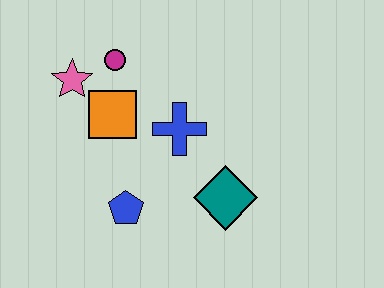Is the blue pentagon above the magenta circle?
No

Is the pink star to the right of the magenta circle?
No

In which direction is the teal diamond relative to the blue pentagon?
The teal diamond is to the right of the blue pentagon.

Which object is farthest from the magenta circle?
The teal diamond is farthest from the magenta circle.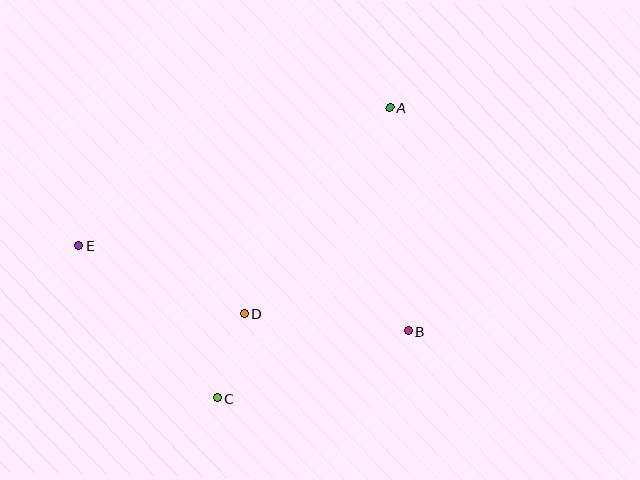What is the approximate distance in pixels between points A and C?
The distance between A and C is approximately 338 pixels.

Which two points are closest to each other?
Points C and D are closest to each other.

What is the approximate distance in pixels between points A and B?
The distance between A and B is approximately 224 pixels.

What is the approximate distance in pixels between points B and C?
The distance between B and C is approximately 202 pixels.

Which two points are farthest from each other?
Points A and E are farthest from each other.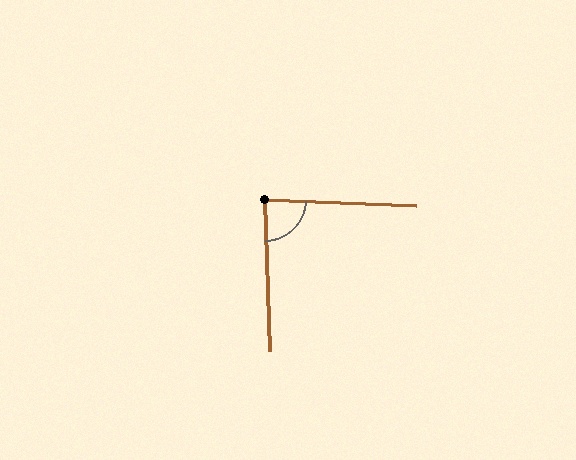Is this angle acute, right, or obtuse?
It is approximately a right angle.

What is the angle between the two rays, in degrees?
Approximately 86 degrees.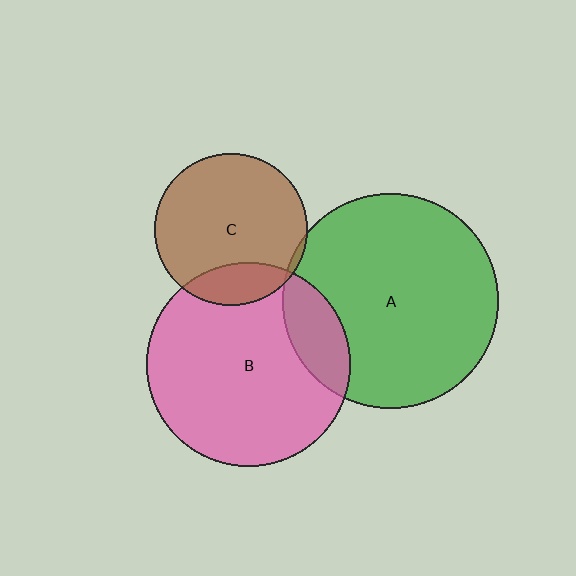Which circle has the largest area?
Circle A (green).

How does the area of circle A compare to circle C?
Approximately 2.0 times.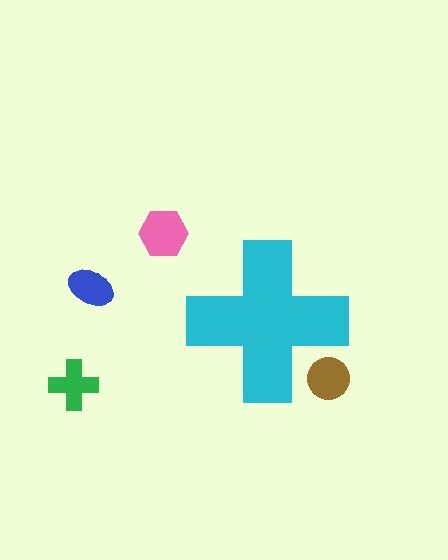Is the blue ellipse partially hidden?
No, the blue ellipse is fully visible.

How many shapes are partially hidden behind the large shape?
1 shape is partially hidden.